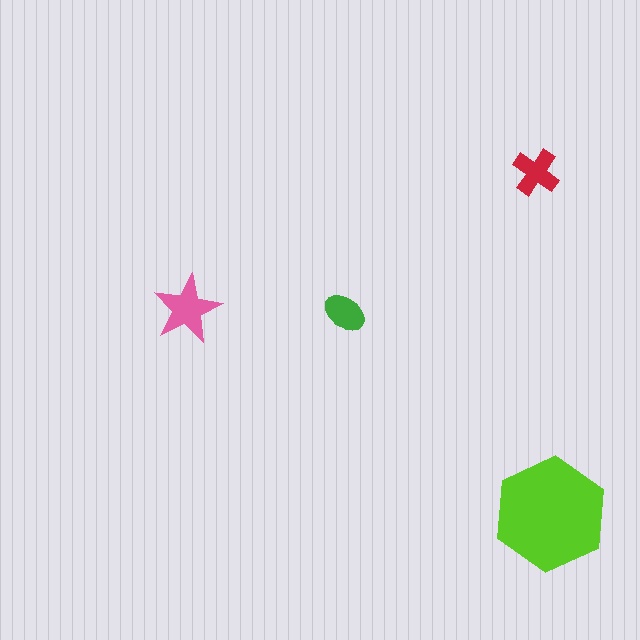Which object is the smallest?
The green ellipse.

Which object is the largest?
The lime hexagon.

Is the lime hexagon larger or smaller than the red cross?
Larger.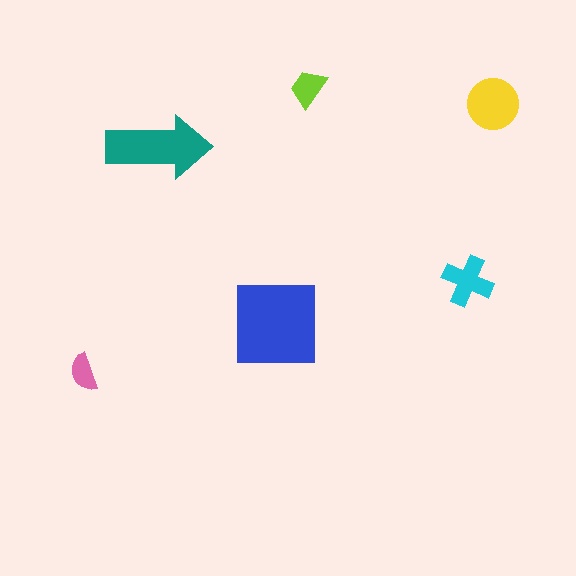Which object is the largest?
The blue square.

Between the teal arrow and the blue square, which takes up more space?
The blue square.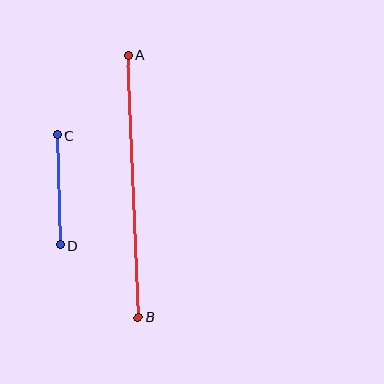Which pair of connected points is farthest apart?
Points A and B are farthest apart.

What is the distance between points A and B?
The distance is approximately 263 pixels.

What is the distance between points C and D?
The distance is approximately 110 pixels.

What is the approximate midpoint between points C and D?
The midpoint is at approximately (59, 190) pixels.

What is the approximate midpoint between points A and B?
The midpoint is at approximately (133, 186) pixels.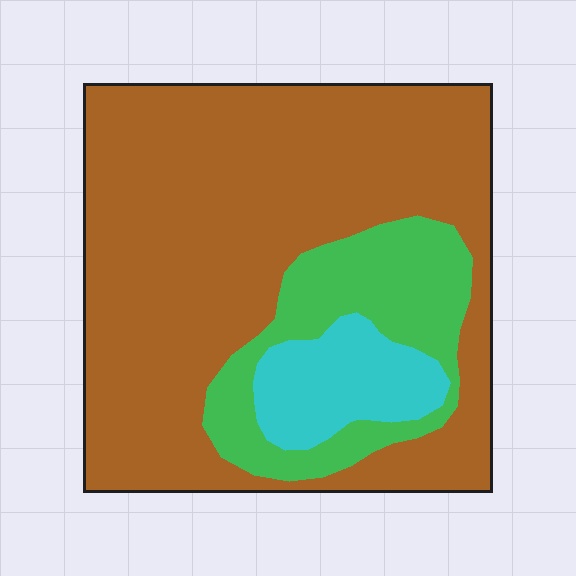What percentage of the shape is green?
Green covers around 20% of the shape.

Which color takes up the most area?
Brown, at roughly 70%.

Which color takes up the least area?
Cyan, at roughly 10%.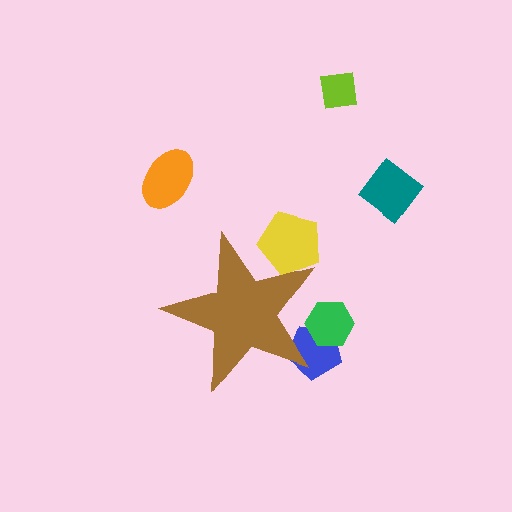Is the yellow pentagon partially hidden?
Yes, the yellow pentagon is partially hidden behind the brown star.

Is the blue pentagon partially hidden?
Yes, the blue pentagon is partially hidden behind the brown star.